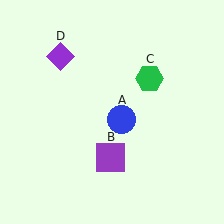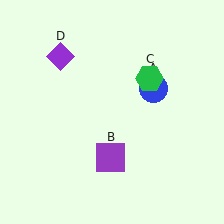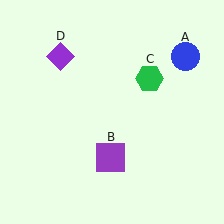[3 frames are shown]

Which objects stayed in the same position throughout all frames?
Purple square (object B) and green hexagon (object C) and purple diamond (object D) remained stationary.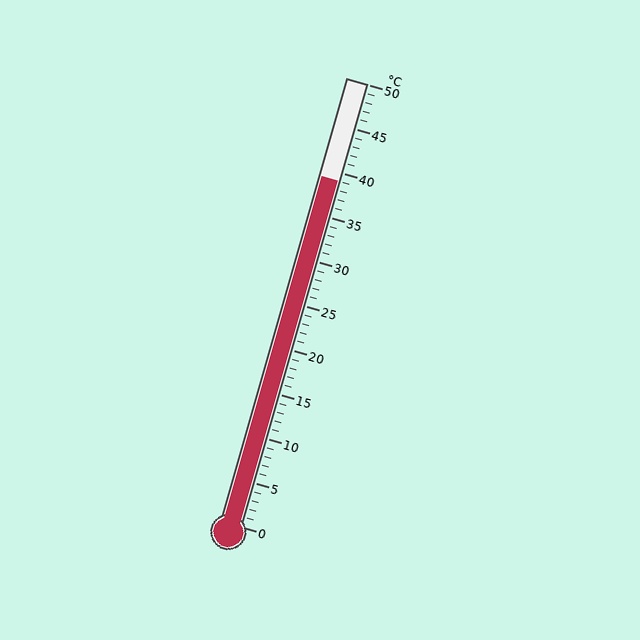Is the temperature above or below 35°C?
The temperature is above 35°C.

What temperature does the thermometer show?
The thermometer shows approximately 39°C.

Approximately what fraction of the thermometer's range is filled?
The thermometer is filled to approximately 80% of its range.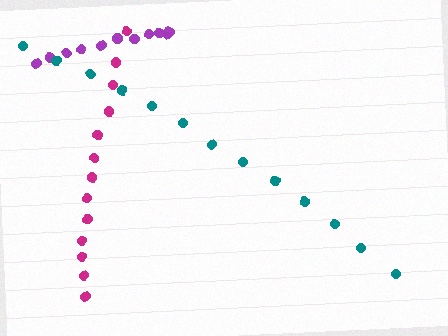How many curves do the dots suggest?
There are 3 distinct paths.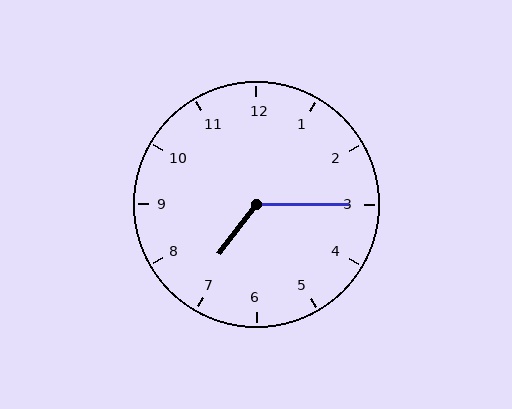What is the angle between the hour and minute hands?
Approximately 128 degrees.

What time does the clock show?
7:15.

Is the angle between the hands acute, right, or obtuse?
It is obtuse.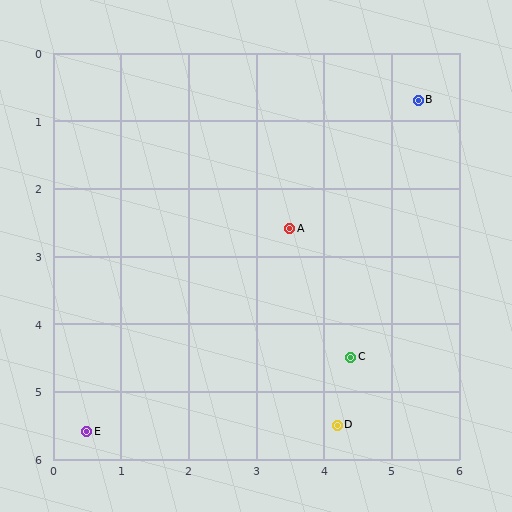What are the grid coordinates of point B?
Point B is at approximately (5.4, 0.7).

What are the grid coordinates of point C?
Point C is at approximately (4.4, 4.5).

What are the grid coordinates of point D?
Point D is at approximately (4.2, 5.5).